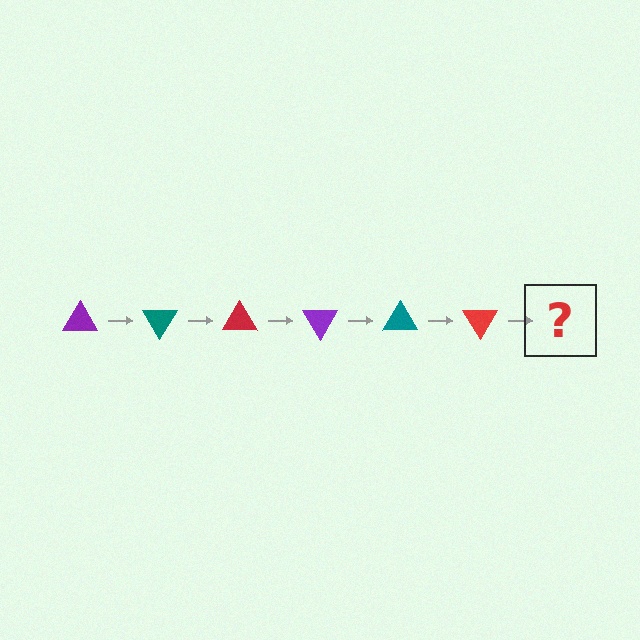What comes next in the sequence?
The next element should be a purple triangle, rotated 360 degrees from the start.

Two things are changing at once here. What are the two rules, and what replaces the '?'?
The two rules are that it rotates 60 degrees each step and the color cycles through purple, teal, and red. The '?' should be a purple triangle, rotated 360 degrees from the start.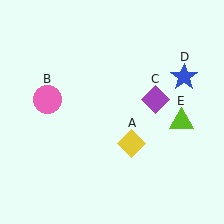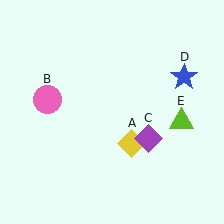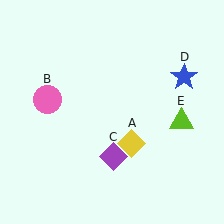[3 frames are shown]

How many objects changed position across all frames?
1 object changed position: purple diamond (object C).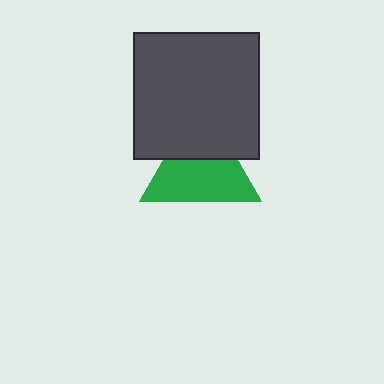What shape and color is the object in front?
The object in front is a dark gray square.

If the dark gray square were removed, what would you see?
You would see the complete green triangle.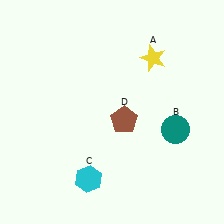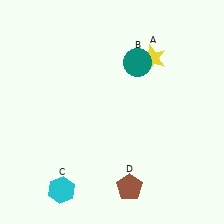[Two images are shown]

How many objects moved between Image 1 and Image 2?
3 objects moved between the two images.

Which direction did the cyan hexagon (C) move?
The cyan hexagon (C) moved left.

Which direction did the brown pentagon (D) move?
The brown pentagon (D) moved down.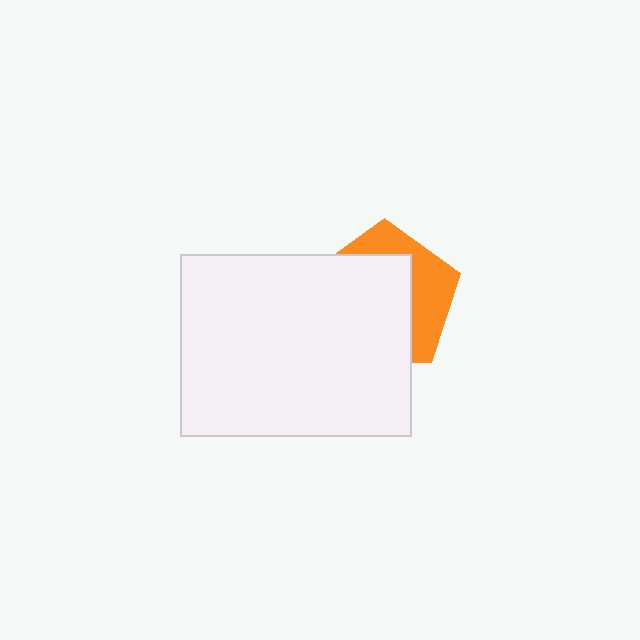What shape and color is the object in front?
The object in front is a white rectangle.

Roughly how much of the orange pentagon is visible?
A small part of it is visible (roughly 36%).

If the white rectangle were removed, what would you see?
You would see the complete orange pentagon.